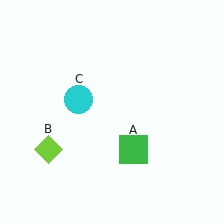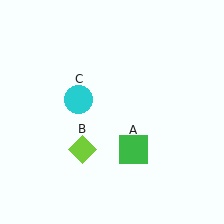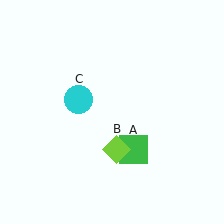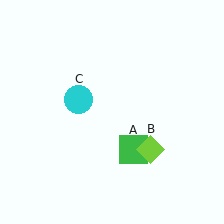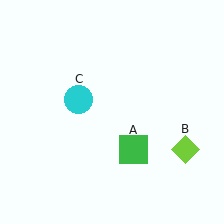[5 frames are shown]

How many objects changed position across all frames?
1 object changed position: lime diamond (object B).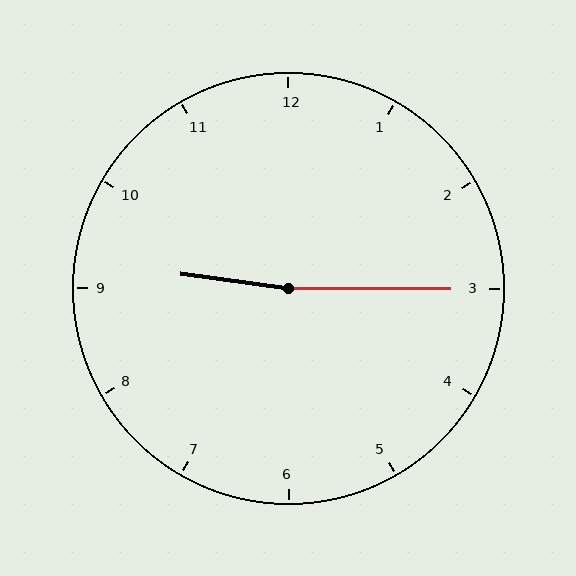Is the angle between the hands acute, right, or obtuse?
It is obtuse.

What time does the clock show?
9:15.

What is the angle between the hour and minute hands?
Approximately 172 degrees.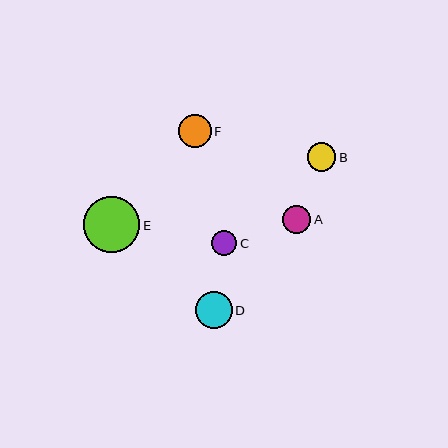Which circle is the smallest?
Circle C is the smallest with a size of approximately 25 pixels.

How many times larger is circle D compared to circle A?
Circle D is approximately 1.3 times the size of circle A.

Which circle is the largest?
Circle E is the largest with a size of approximately 56 pixels.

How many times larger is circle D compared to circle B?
Circle D is approximately 1.3 times the size of circle B.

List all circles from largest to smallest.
From largest to smallest: E, D, F, B, A, C.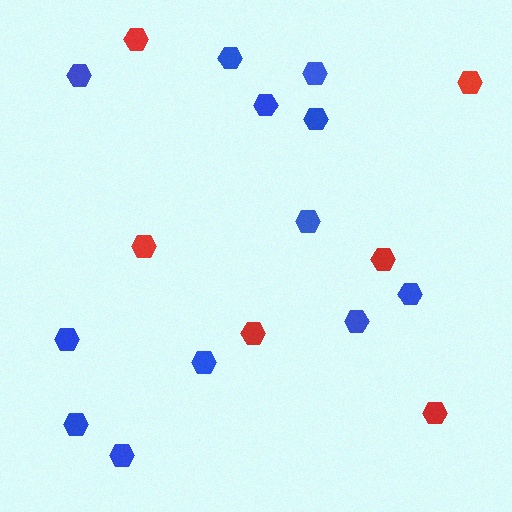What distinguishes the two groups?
There are 2 groups: one group of red hexagons (6) and one group of blue hexagons (12).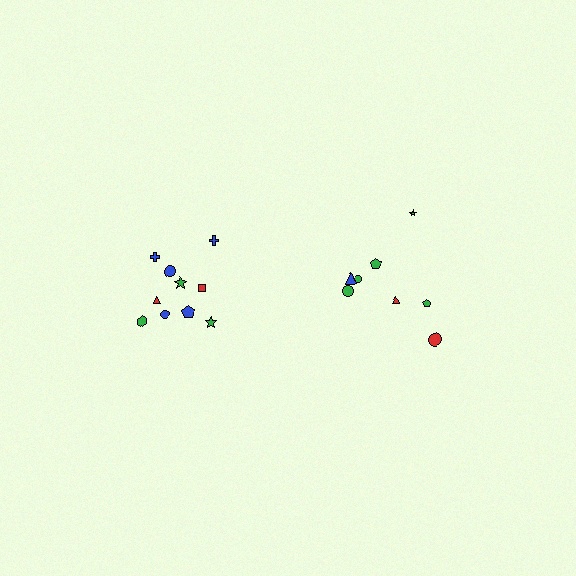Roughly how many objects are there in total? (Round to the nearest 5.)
Roughly 20 objects in total.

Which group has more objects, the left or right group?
The left group.